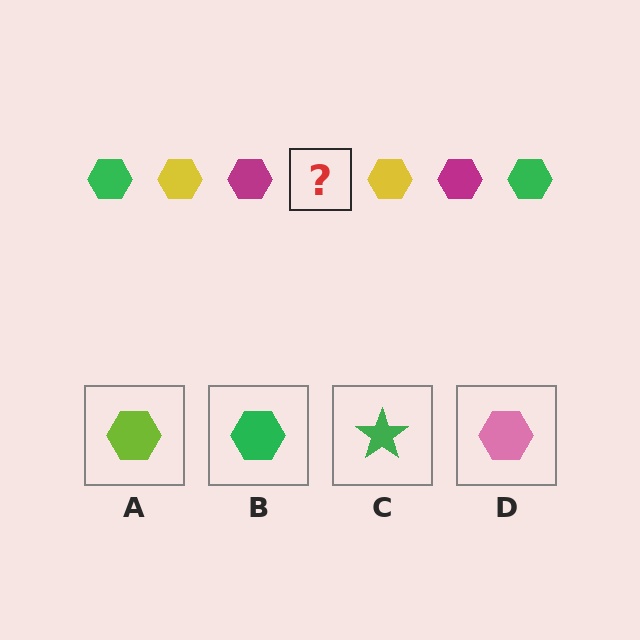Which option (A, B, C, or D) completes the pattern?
B.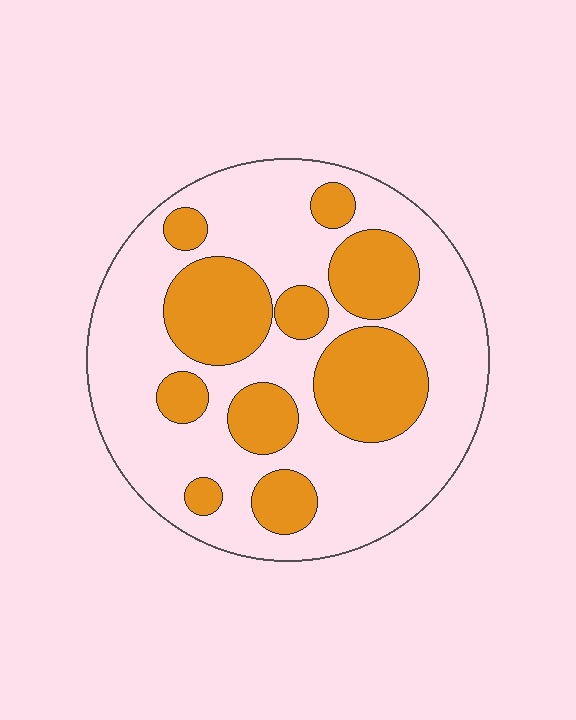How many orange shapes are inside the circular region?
10.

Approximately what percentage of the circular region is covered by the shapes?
Approximately 35%.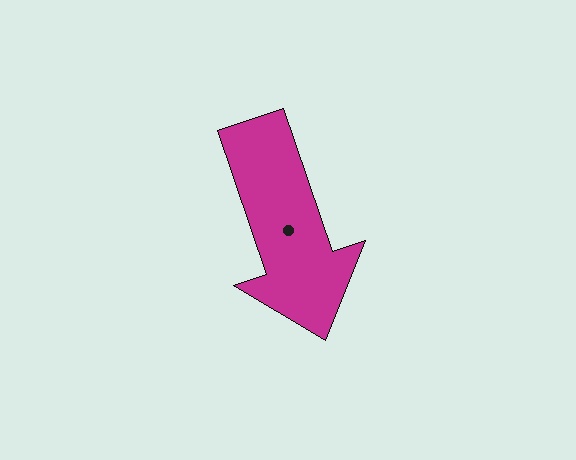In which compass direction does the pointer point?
South.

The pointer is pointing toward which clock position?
Roughly 5 o'clock.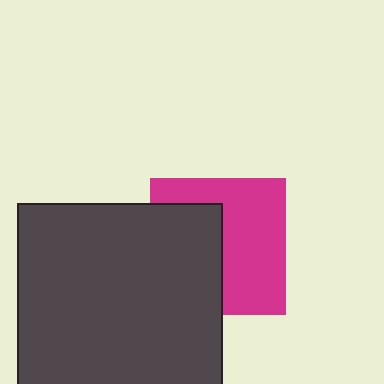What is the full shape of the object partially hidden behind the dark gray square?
The partially hidden object is a magenta square.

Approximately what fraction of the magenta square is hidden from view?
Roughly 44% of the magenta square is hidden behind the dark gray square.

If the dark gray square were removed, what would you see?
You would see the complete magenta square.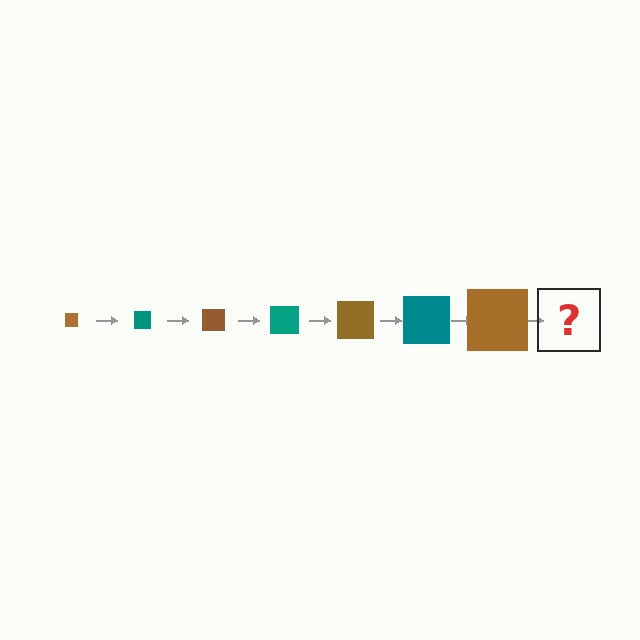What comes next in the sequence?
The next element should be a teal square, larger than the previous one.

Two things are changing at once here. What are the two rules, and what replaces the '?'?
The two rules are that the square grows larger each step and the color cycles through brown and teal. The '?' should be a teal square, larger than the previous one.